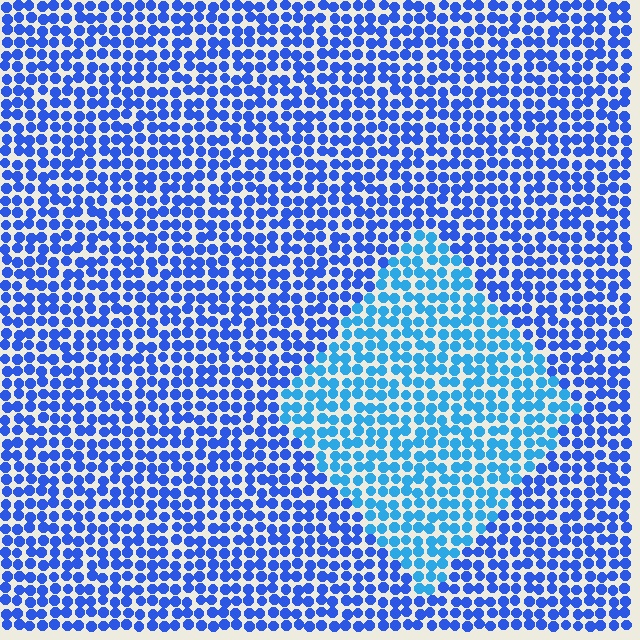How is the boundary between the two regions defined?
The boundary is defined purely by a slight shift in hue (about 26 degrees). Spacing, size, and orientation are identical on both sides.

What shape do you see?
I see a diamond.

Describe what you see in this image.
The image is filled with small blue elements in a uniform arrangement. A diamond-shaped region is visible where the elements are tinted to a slightly different hue, forming a subtle color boundary.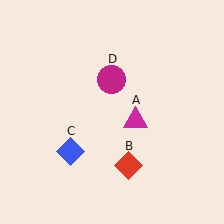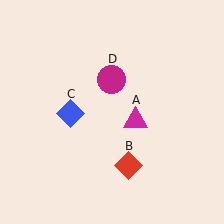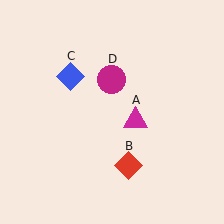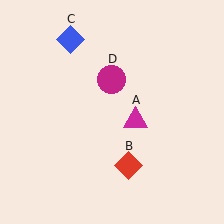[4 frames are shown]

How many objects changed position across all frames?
1 object changed position: blue diamond (object C).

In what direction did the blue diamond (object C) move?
The blue diamond (object C) moved up.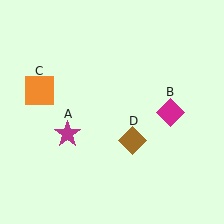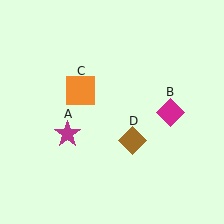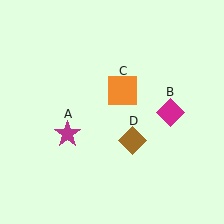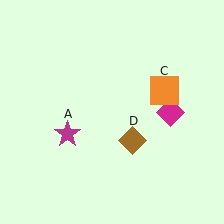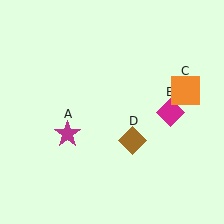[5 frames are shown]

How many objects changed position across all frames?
1 object changed position: orange square (object C).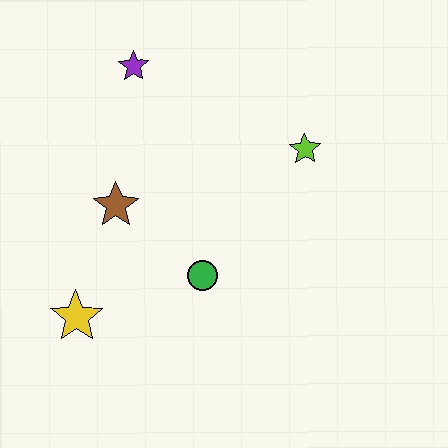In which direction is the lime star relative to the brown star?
The lime star is to the right of the brown star.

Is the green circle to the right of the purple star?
Yes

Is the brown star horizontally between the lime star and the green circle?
No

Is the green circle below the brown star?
Yes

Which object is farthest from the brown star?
The lime star is farthest from the brown star.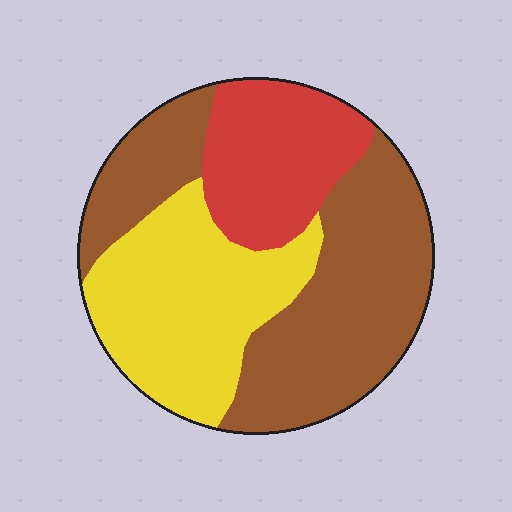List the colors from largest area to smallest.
From largest to smallest: brown, yellow, red.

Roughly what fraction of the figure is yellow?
Yellow takes up between a quarter and a half of the figure.